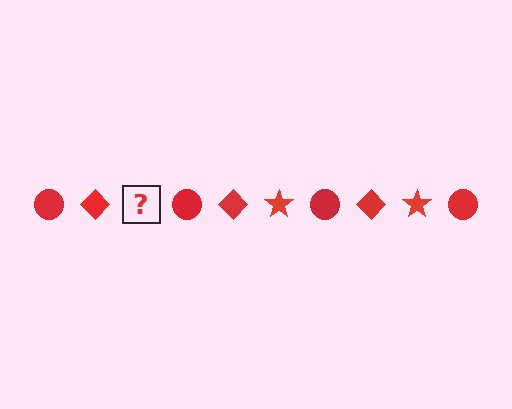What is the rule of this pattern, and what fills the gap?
The rule is that the pattern cycles through circle, diamond, star shapes in red. The gap should be filled with a red star.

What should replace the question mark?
The question mark should be replaced with a red star.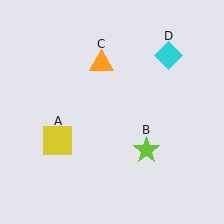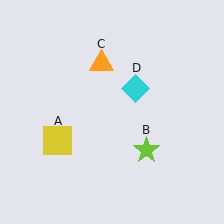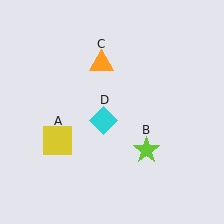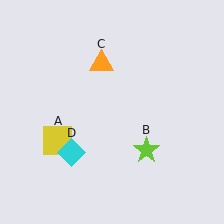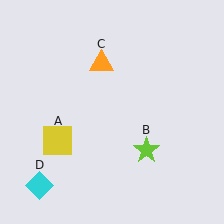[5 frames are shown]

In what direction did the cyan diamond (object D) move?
The cyan diamond (object D) moved down and to the left.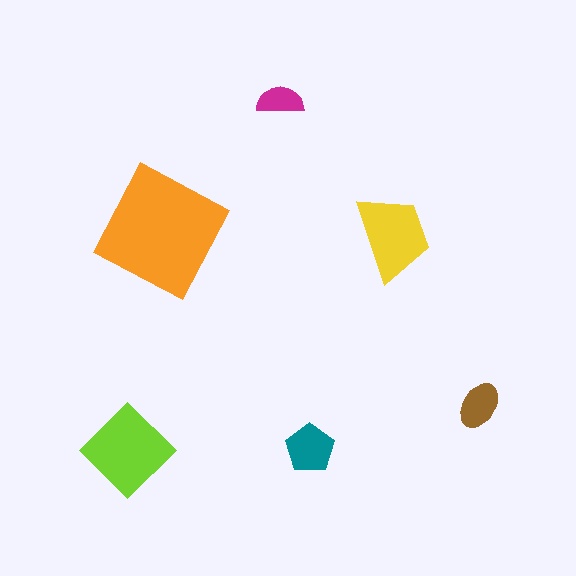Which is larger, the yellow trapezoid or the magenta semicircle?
The yellow trapezoid.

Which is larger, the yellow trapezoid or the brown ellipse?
The yellow trapezoid.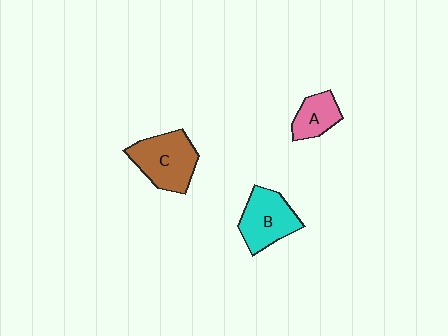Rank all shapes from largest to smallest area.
From largest to smallest: C (brown), B (cyan), A (pink).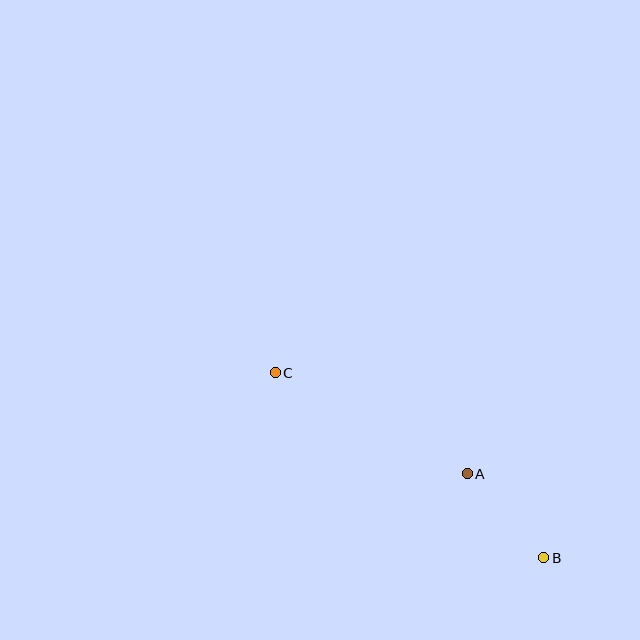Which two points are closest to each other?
Points A and B are closest to each other.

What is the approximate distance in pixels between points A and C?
The distance between A and C is approximately 217 pixels.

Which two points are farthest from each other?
Points B and C are farthest from each other.